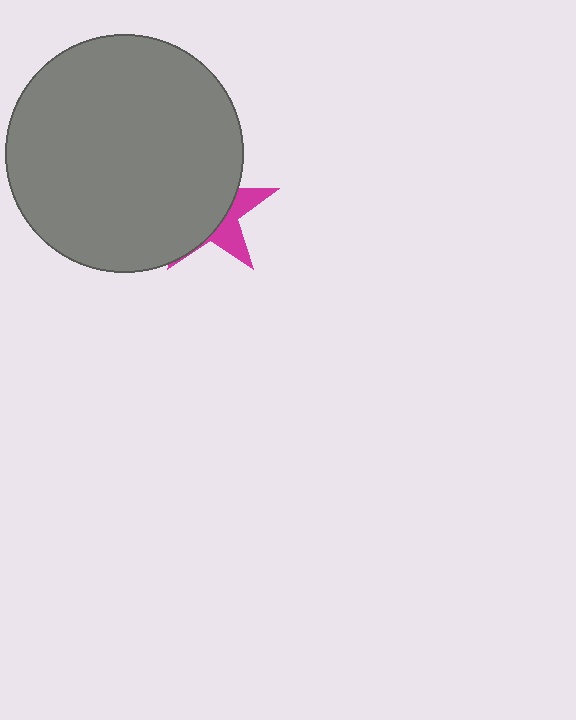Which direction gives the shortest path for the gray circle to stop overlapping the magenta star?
Moving left gives the shortest separation.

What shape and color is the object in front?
The object in front is a gray circle.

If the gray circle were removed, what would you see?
You would see the complete magenta star.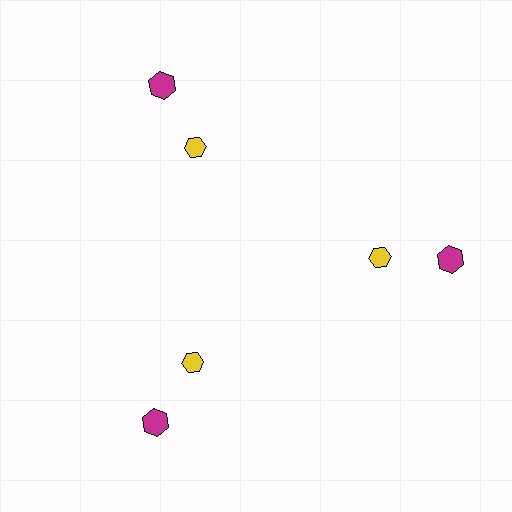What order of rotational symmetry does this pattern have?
This pattern has 3-fold rotational symmetry.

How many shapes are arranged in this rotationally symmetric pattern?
There are 6 shapes, arranged in 3 groups of 2.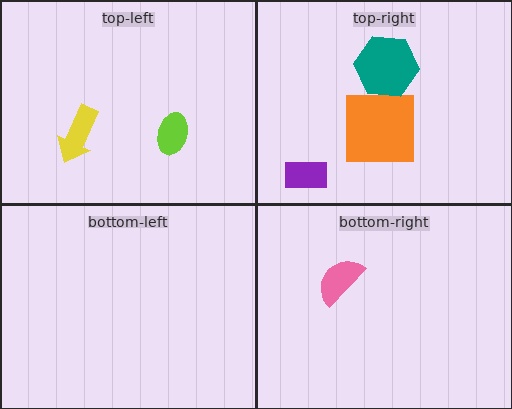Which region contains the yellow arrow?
The top-left region.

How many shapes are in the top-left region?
2.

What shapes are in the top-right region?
The orange square, the purple rectangle, the teal hexagon.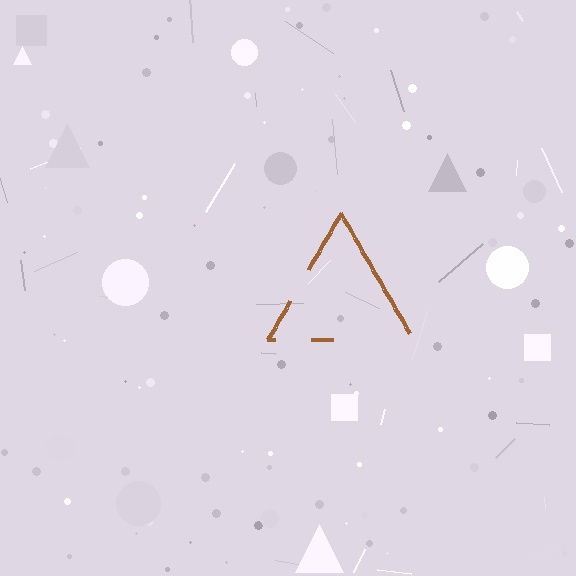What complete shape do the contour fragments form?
The contour fragments form a triangle.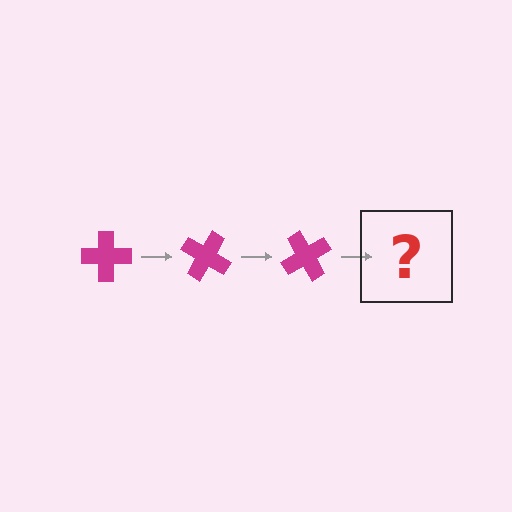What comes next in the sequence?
The next element should be a magenta cross rotated 90 degrees.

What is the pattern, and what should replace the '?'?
The pattern is that the cross rotates 30 degrees each step. The '?' should be a magenta cross rotated 90 degrees.